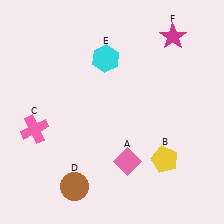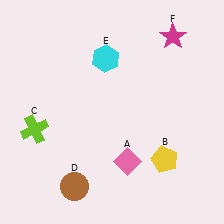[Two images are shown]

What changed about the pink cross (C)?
In Image 1, C is pink. In Image 2, it changed to lime.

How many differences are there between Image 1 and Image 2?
There is 1 difference between the two images.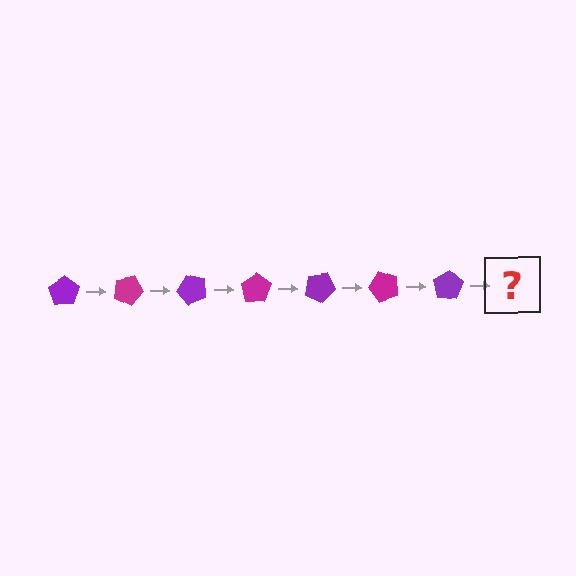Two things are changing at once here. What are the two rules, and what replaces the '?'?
The two rules are that it rotates 25 degrees each step and the color cycles through purple and magenta. The '?' should be a magenta pentagon, rotated 175 degrees from the start.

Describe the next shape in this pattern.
It should be a magenta pentagon, rotated 175 degrees from the start.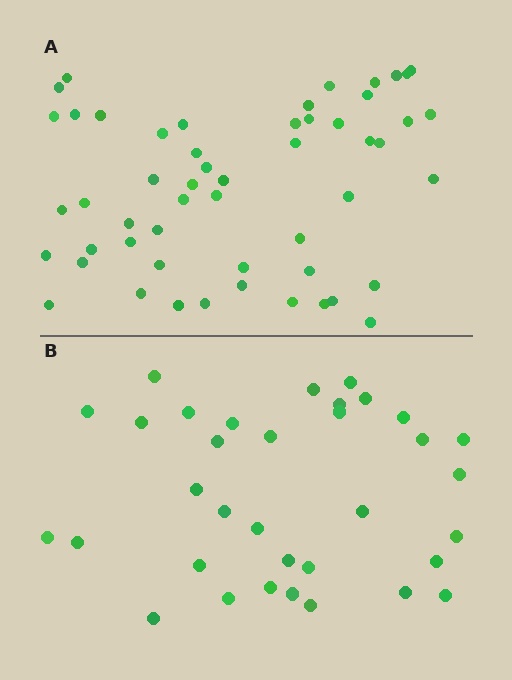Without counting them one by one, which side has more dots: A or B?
Region A (the top region) has more dots.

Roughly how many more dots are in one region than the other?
Region A has approximately 20 more dots than region B.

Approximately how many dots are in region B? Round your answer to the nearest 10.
About 30 dots. (The exact count is 34, which rounds to 30.)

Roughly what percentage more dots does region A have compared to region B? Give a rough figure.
About 55% more.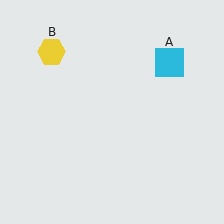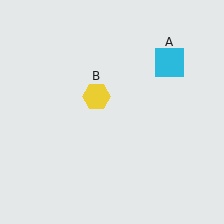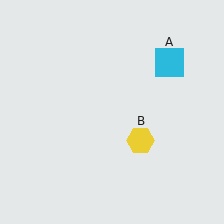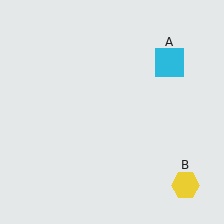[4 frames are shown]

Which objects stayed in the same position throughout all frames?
Cyan square (object A) remained stationary.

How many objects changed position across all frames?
1 object changed position: yellow hexagon (object B).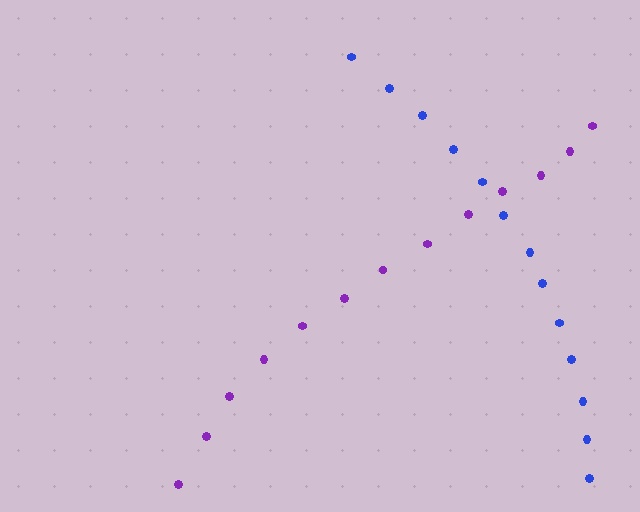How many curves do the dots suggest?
There are 2 distinct paths.